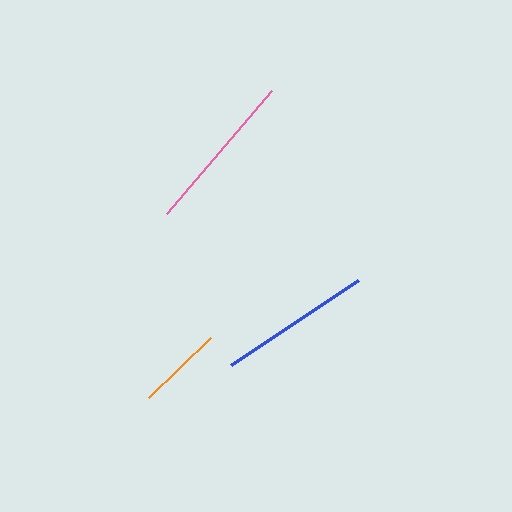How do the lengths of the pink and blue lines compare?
The pink and blue lines are approximately the same length.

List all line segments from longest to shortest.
From longest to shortest: pink, blue, orange.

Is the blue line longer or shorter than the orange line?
The blue line is longer than the orange line.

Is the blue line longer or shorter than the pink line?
The pink line is longer than the blue line.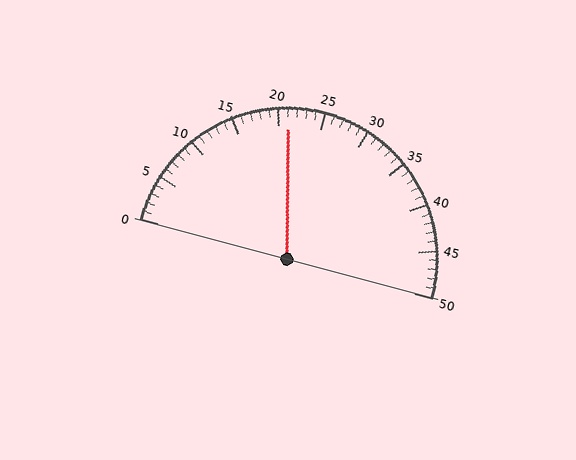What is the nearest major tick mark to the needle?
The nearest major tick mark is 20.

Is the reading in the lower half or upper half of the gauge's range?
The reading is in the lower half of the range (0 to 50).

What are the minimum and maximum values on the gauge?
The gauge ranges from 0 to 50.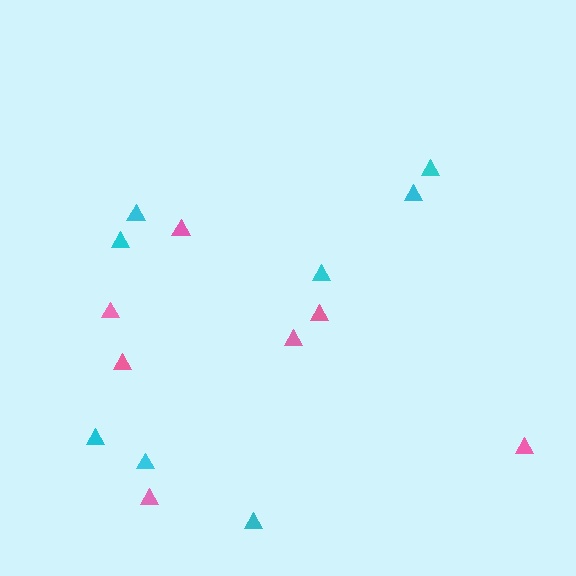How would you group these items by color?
There are 2 groups: one group of cyan triangles (8) and one group of pink triangles (7).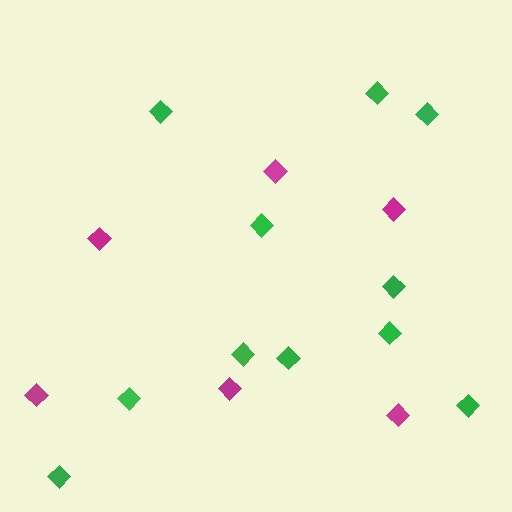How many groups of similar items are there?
There are 2 groups: one group of green diamonds (11) and one group of magenta diamonds (6).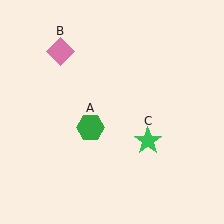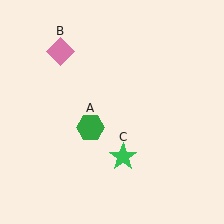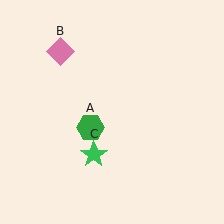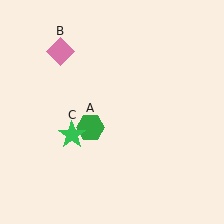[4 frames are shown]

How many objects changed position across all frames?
1 object changed position: green star (object C).